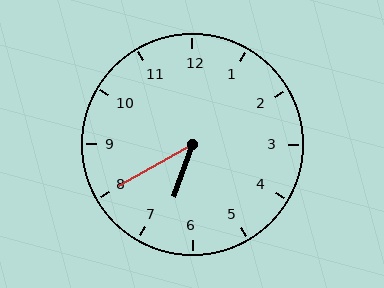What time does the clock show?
6:40.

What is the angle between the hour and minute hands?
Approximately 40 degrees.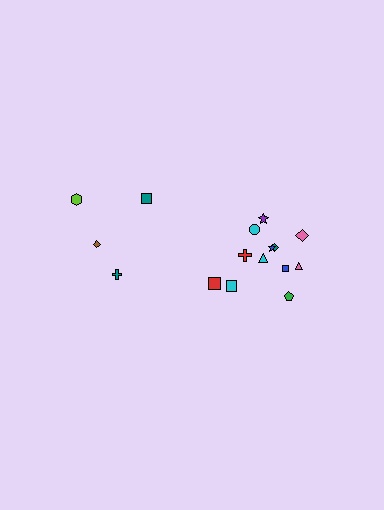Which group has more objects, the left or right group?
The right group.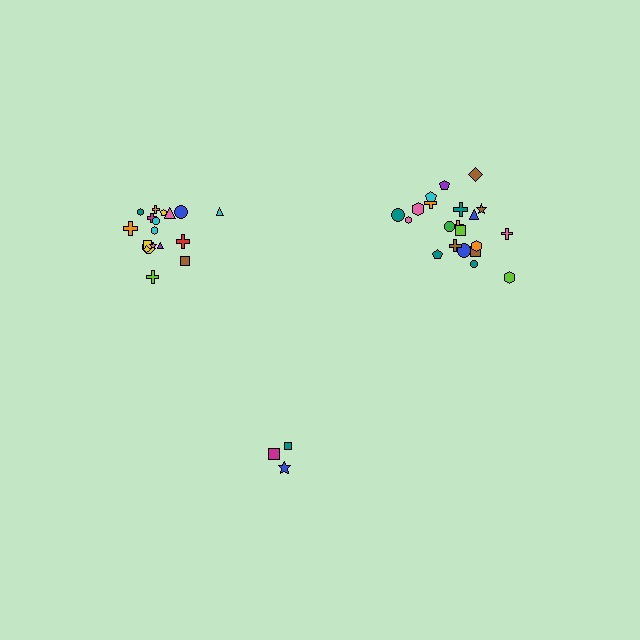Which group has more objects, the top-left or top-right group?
The top-right group.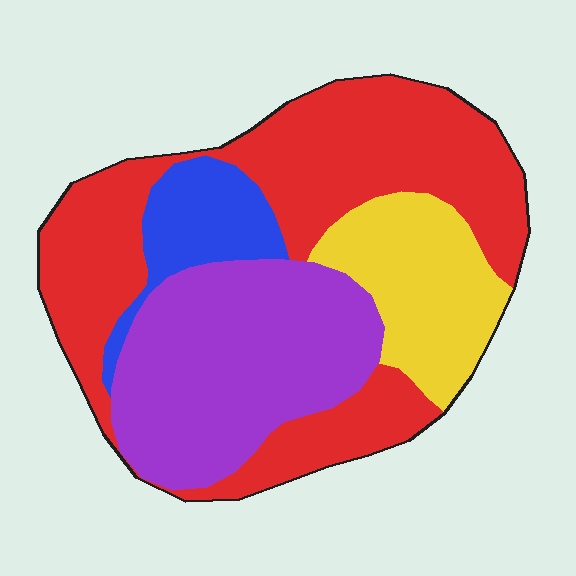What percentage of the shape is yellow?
Yellow covers roughly 15% of the shape.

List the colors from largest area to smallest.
From largest to smallest: red, purple, yellow, blue.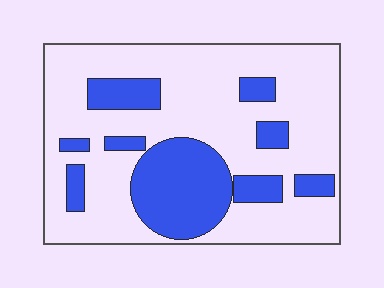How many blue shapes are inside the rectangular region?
9.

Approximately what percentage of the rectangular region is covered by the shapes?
Approximately 30%.